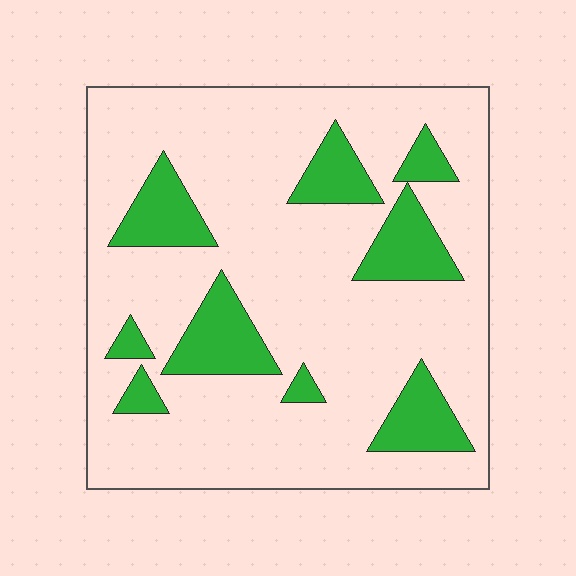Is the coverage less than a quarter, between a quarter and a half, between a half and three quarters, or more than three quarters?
Less than a quarter.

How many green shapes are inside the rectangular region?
9.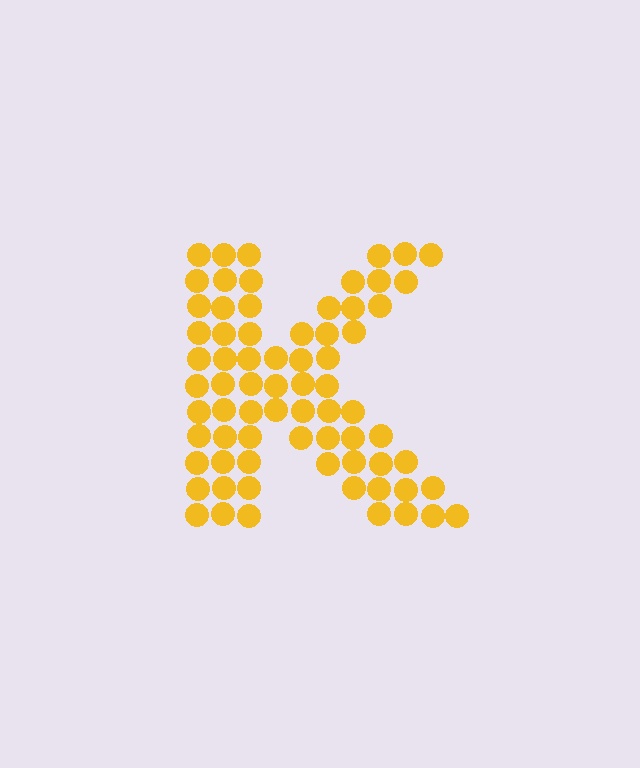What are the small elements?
The small elements are circles.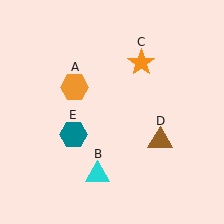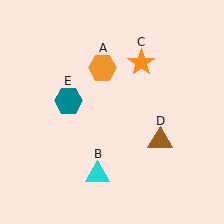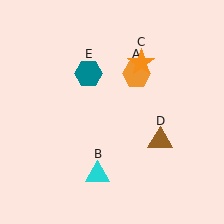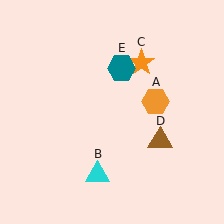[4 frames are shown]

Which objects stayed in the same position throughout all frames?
Cyan triangle (object B) and orange star (object C) and brown triangle (object D) remained stationary.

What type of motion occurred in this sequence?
The orange hexagon (object A), teal hexagon (object E) rotated clockwise around the center of the scene.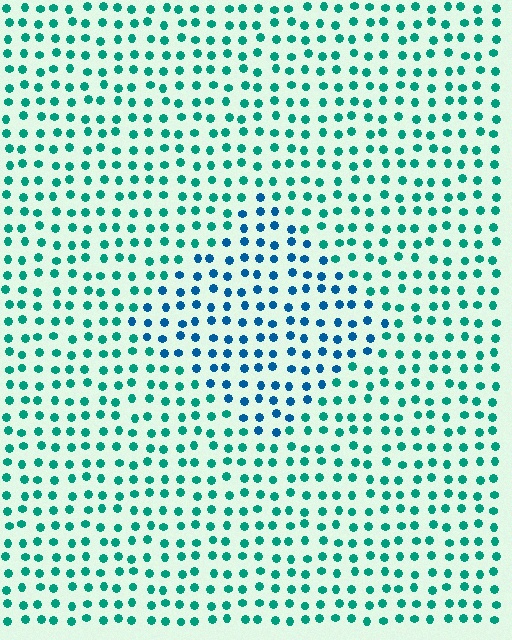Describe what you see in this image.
The image is filled with small teal elements in a uniform arrangement. A diamond-shaped region is visible where the elements are tinted to a slightly different hue, forming a subtle color boundary.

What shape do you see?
I see a diamond.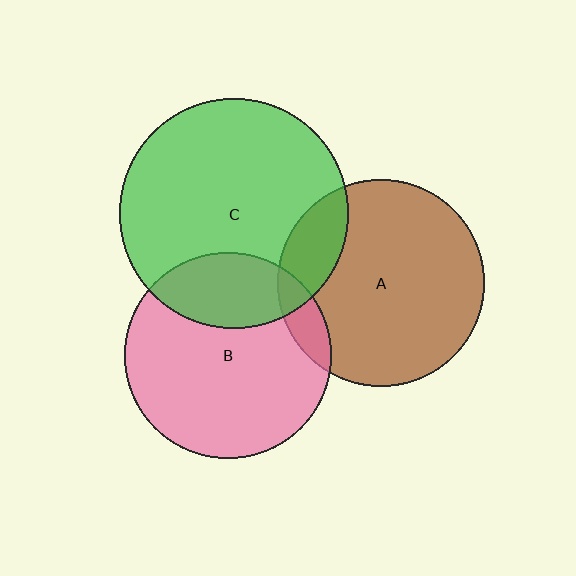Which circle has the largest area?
Circle C (green).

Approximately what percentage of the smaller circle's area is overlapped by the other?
Approximately 10%.